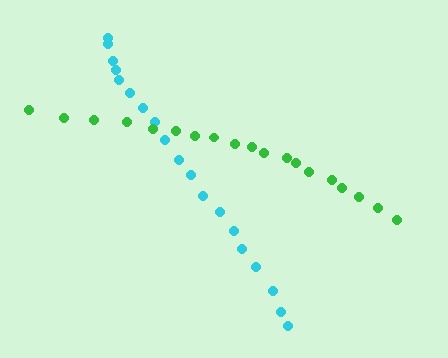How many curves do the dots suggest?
There are 2 distinct paths.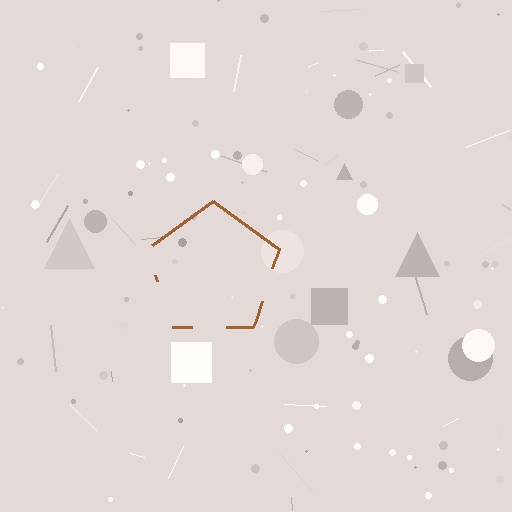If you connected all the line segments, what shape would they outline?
They would outline a pentagon.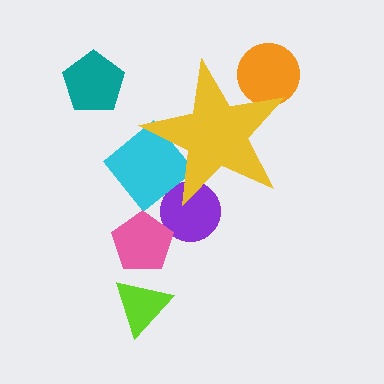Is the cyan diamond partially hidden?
Yes, the cyan diamond is partially hidden behind the yellow star.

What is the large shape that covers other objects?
A yellow star.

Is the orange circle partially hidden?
Yes, the orange circle is partially hidden behind the yellow star.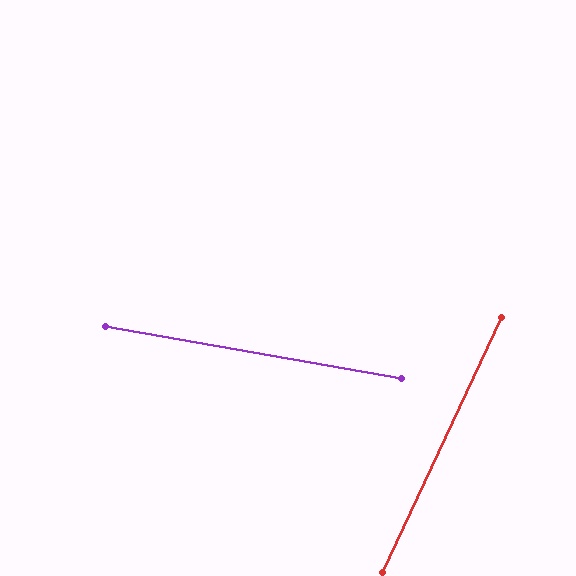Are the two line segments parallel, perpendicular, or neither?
Neither parallel nor perpendicular — they differ by about 75°.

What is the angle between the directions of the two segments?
Approximately 75 degrees.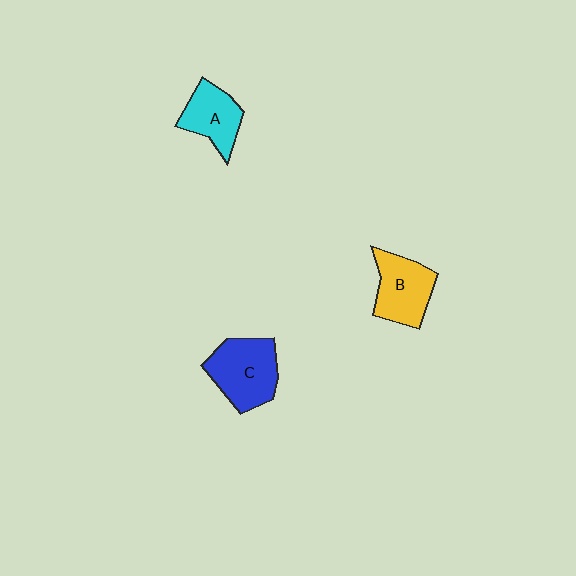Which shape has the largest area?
Shape C (blue).